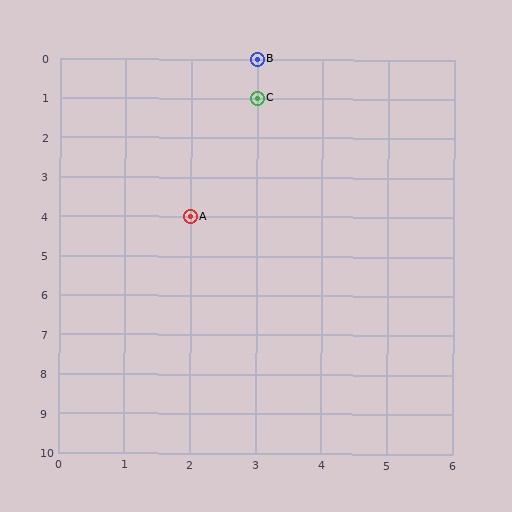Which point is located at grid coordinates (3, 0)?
Point B is at (3, 0).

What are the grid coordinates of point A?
Point A is at grid coordinates (2, 4).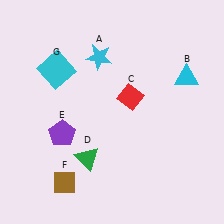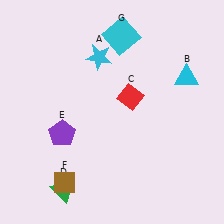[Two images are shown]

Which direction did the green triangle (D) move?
The green triangle (D) moved down.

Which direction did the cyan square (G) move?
The cyan square (G) moved right.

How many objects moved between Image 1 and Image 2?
2 objects moved between the two images.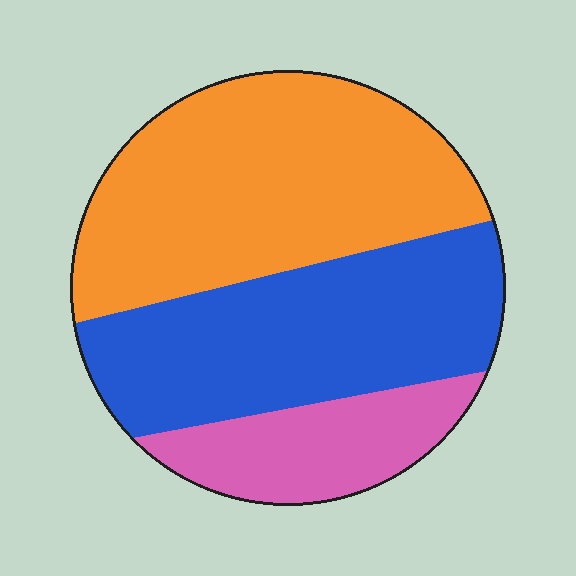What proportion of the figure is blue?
Blue takes up about three eighths (3/8) of the figure.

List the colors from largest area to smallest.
From largest to smallest: orange, blue, pink.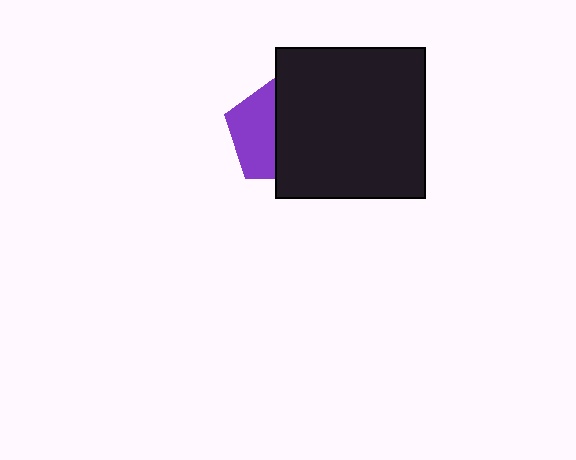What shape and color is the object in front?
The object in front is a black square.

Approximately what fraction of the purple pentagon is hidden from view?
Roughly 55% of the purple pentagon is hidden behind the black square.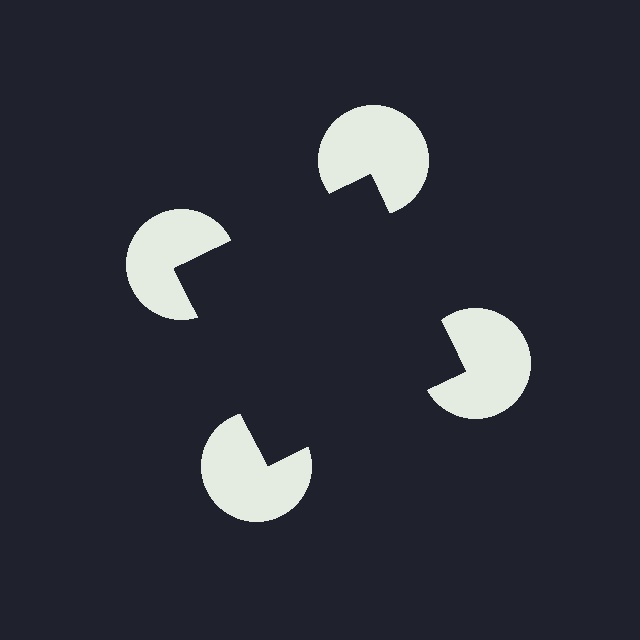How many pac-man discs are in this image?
There are 4 — one at each vertex of the illusory square.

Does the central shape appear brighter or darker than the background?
It typically appears slightly darker than the background, even though no actual brightness change is drawn.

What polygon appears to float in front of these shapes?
An illusory square — its edges are inferred from the aligned wedge cuts in the pac-man discs, not physically drawn.